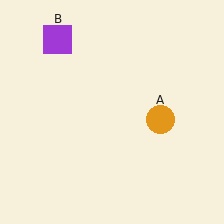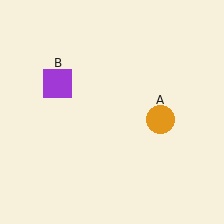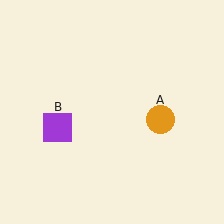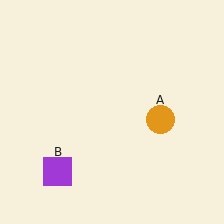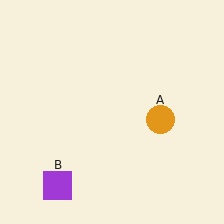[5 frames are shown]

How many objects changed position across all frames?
1 object changed position: purple square (object B).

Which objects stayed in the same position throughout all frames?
Orange circle (object A) remained stationary.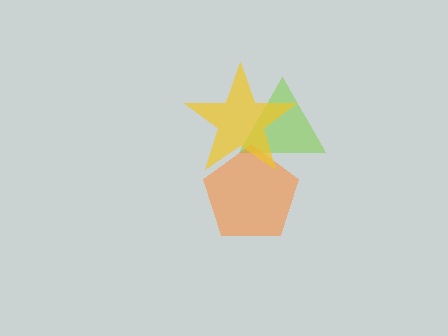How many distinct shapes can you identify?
There are 3 distinct shapes: a lime triangle, an orange pentagon, a yellow star.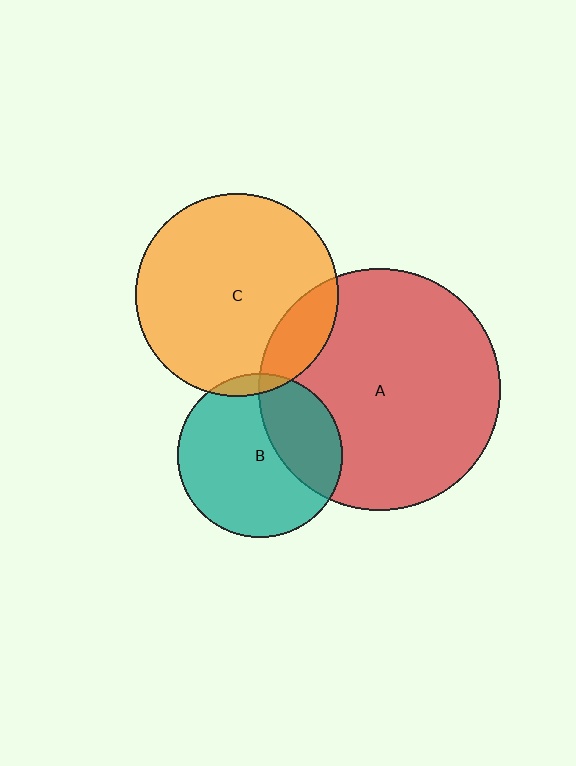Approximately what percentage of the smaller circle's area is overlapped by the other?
Approximately 5%.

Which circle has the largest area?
Circle A (red).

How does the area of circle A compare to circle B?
Approximately 2.2 times.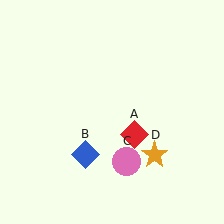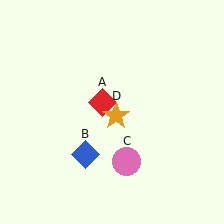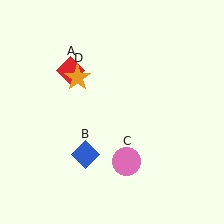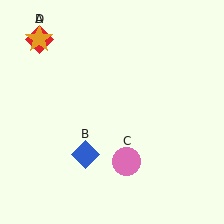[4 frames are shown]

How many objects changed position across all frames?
2 objects changed position: red diamond (object A), orange star (object D).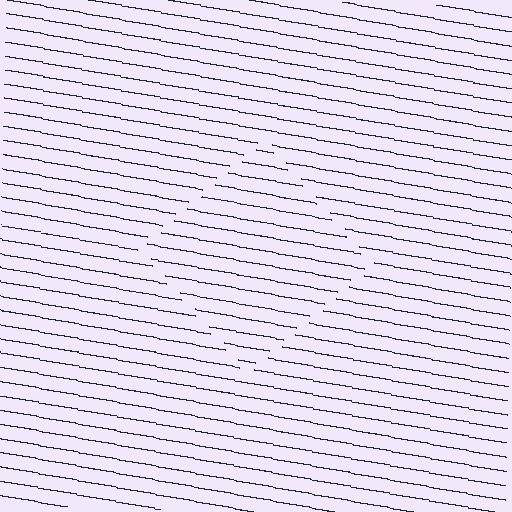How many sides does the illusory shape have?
4 sides — the line-ends trace a square.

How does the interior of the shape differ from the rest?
The interior of the shape contains the same grating, shifted by half a period — the contour is defined by the phase discontinuity where line-ends from the inner and outer gratings abut.